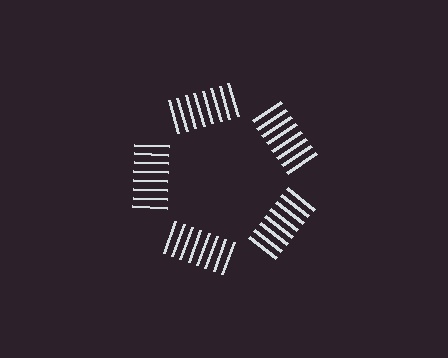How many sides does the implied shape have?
5 sides — the line-ends trace a pentagon.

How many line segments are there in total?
40 — 8 along each of the 5 edges.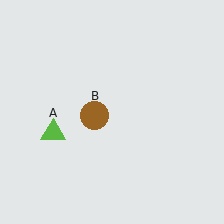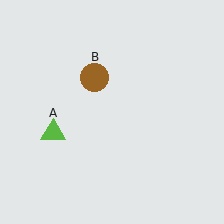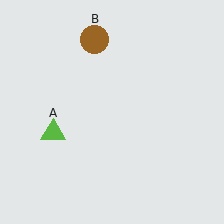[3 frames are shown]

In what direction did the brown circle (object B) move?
The brown circle (object B) moved up.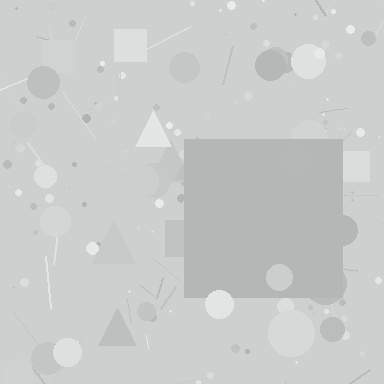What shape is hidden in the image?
A square is hidden in the image.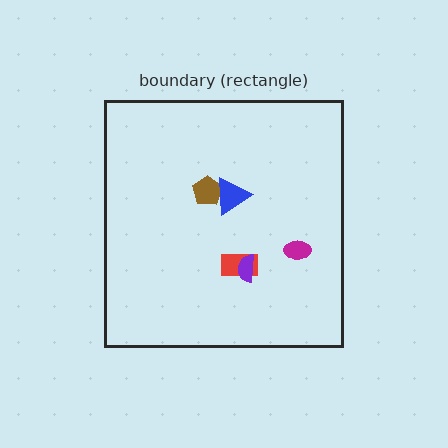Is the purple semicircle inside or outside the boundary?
Inside.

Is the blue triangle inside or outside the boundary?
Inside.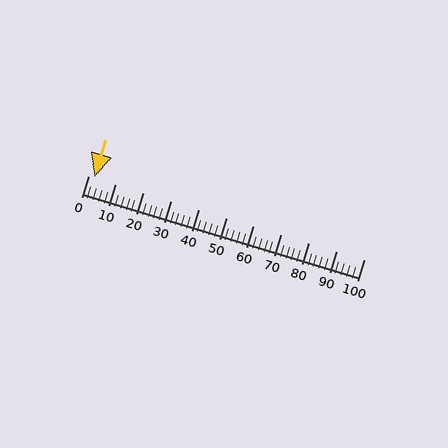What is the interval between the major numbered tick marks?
The major tick marks are spaced 10 units apart.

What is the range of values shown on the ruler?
The ruler shows values from 0 to 100.